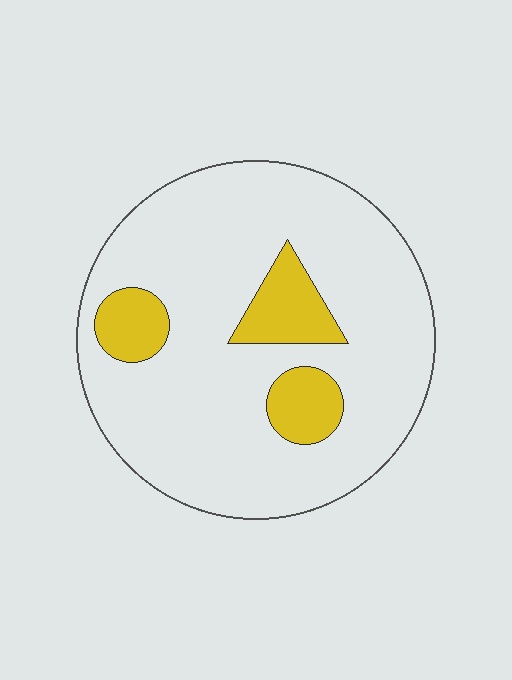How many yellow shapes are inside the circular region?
3.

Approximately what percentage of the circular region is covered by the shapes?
Approximately 15%.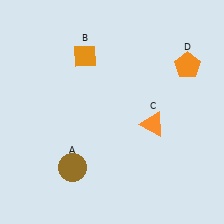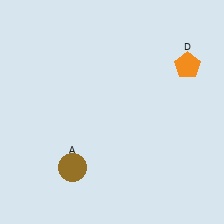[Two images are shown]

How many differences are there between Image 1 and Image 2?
There are 2 differences between the two images.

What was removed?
The orange triangle (C), the orange diamond (B) were removed in Image 2.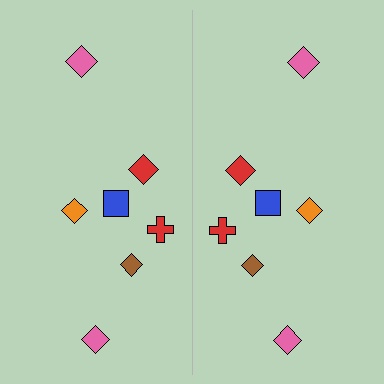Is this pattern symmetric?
Yes, this pattern has bilateral (reflection) symmetry.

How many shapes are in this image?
There are 14 shapes in this image.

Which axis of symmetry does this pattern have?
The pattern has a vertical axis of symmetry running through the center of the image.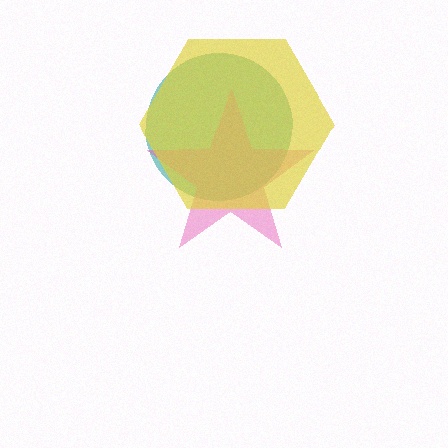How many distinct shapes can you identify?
There are 3 distinct shapes: a teal circle, a pink star, a yellow hexagon.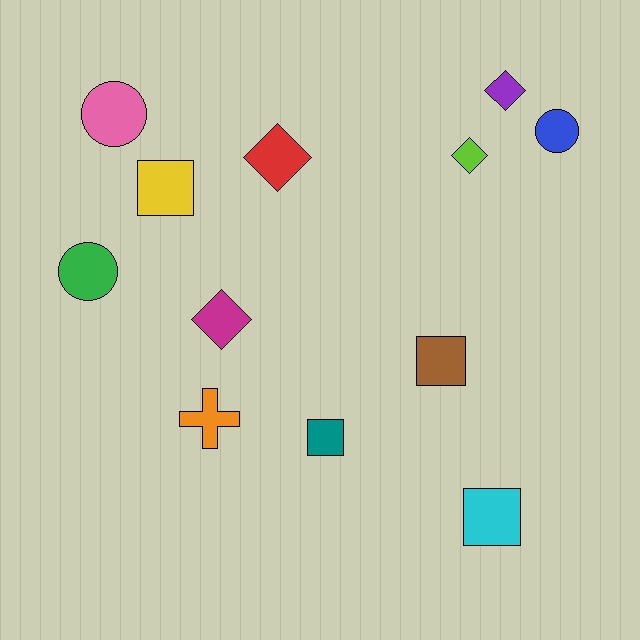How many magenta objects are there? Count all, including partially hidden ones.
There is 1 magenta object.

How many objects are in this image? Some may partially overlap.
There are 12 objects.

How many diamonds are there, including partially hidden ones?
There are 4 diamonds.